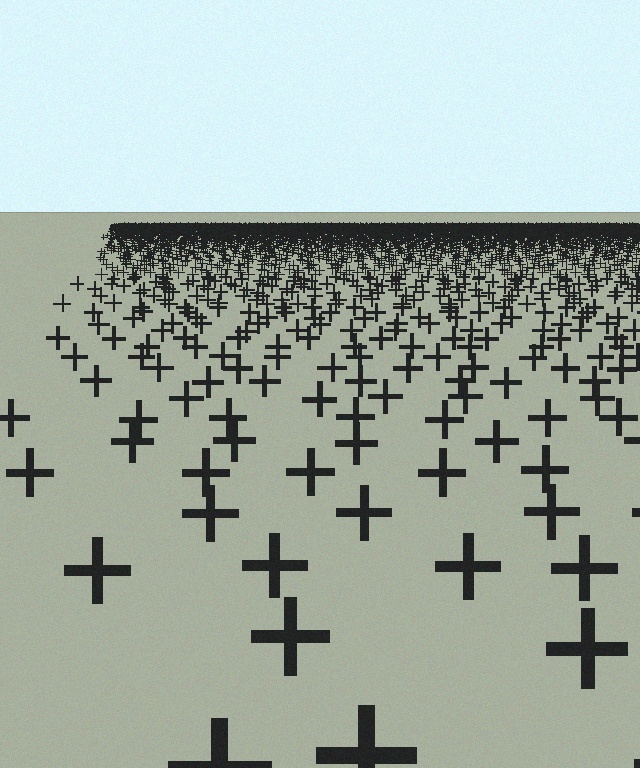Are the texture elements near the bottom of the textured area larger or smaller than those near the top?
Larger. Near the bottom, elements are closer to the viewer and appear at a bigger on-screen size.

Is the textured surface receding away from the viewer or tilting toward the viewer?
The surface is receding away from the viewer. Texture elements get smaller and denser toward the top.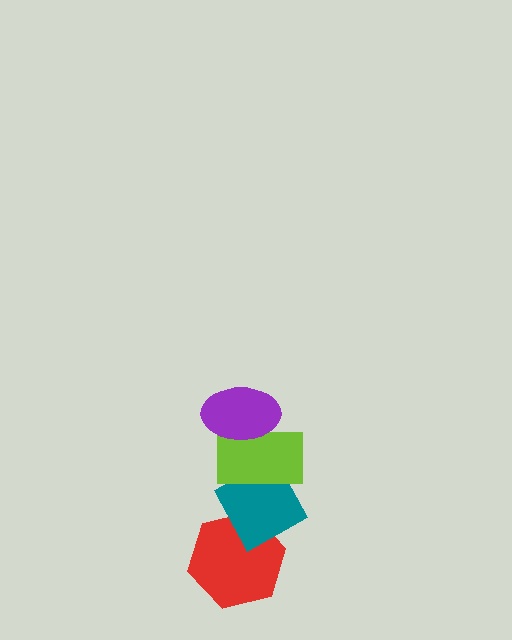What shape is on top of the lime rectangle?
The purple ellipse is on top of the lime rectangle.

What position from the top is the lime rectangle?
The lime rectangle is 2nd from the top.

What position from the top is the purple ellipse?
The purple ellipse is 1st from the top.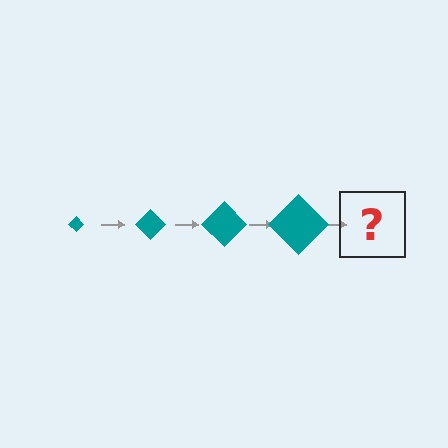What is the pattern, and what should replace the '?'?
The pattern is that the diamond gets progressively larger each step. The '?' should be a teal diamond, larger than the previous one.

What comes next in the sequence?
The next element should be a teal diamond, larger than the previous one.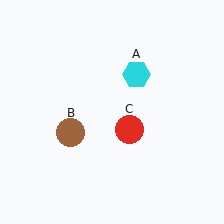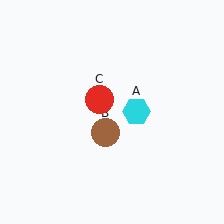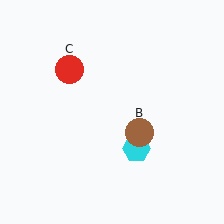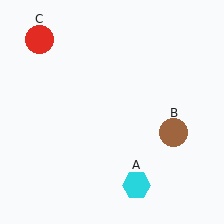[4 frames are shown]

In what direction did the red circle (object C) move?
The red circle (object C) moved up and to the left.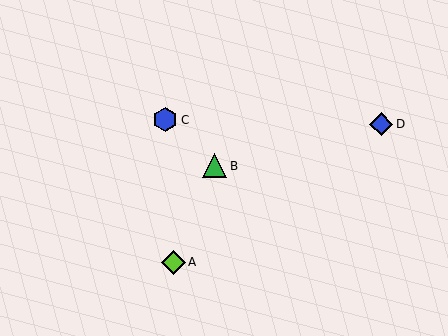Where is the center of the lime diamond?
The center of the lime diamond is at (173, 262).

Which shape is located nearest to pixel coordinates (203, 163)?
The green triangle (labeled B) at (215, 166) is nearest to that location.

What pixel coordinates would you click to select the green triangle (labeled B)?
Click at (215, 166) to select the green triangle B.